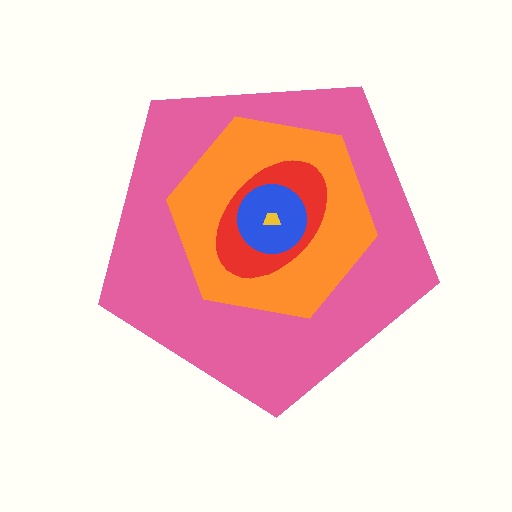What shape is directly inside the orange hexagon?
The red ellipse.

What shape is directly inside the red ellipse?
The blue circle.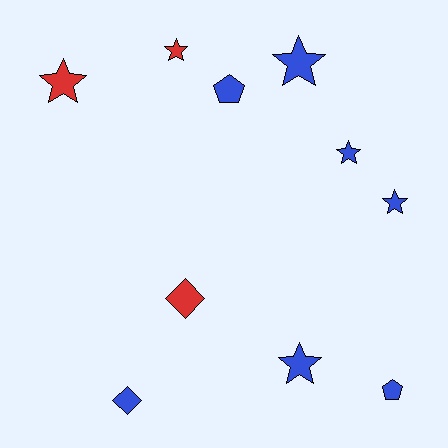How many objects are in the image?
There are 10 objects.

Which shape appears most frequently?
Star, with 6 objects.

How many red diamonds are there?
There is 1 red diamond.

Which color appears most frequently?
Blue, with 7 objects.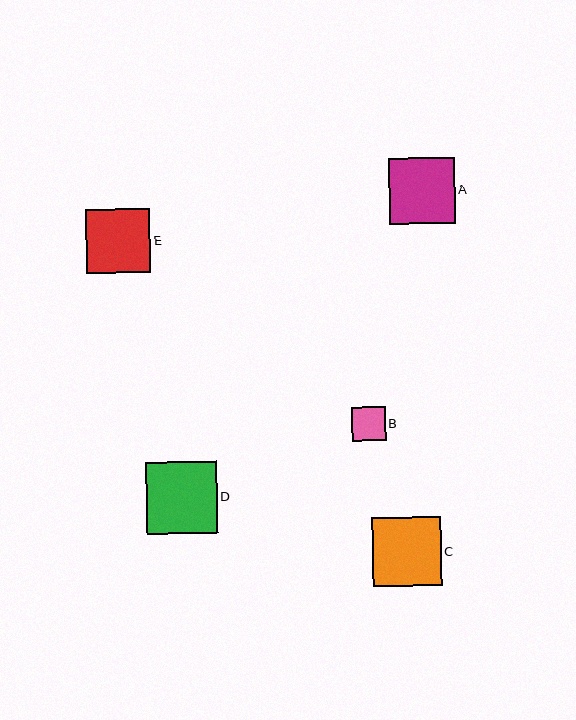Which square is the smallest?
Square B is the smallest with a size of approximately 34 pixels.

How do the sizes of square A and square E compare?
Square A and square E are approximately the same size.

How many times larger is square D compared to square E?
Square D is approximately 1.1 times the size of square E.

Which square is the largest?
Square D is the largest with a size of approximately 71 pixels.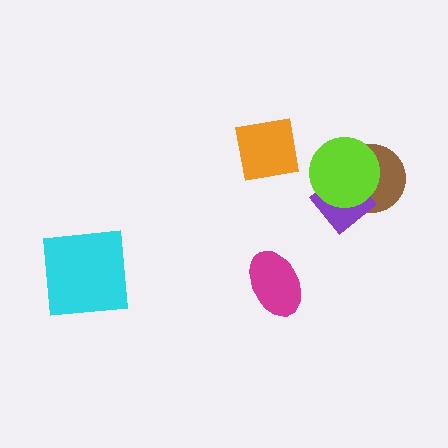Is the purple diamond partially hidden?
Yes, it is partially covered by another shape.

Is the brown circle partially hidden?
Yes, it is partially covered by another shape.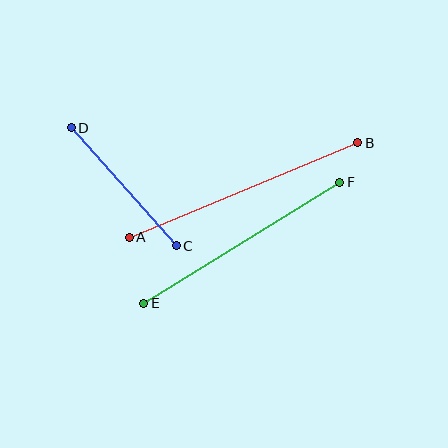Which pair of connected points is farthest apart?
Points A and B are farthest apart.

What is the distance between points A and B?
The distance is approximately 247 pixels.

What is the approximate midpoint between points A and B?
The midpoint is at approximately (244, 190) pixels.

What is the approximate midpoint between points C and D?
The midpoint is at approximately (124, 187) pixels.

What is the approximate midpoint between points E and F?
The midpoint is at approximately (242, 243) pixels.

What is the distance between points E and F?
The distance is approximately 230 pixels.